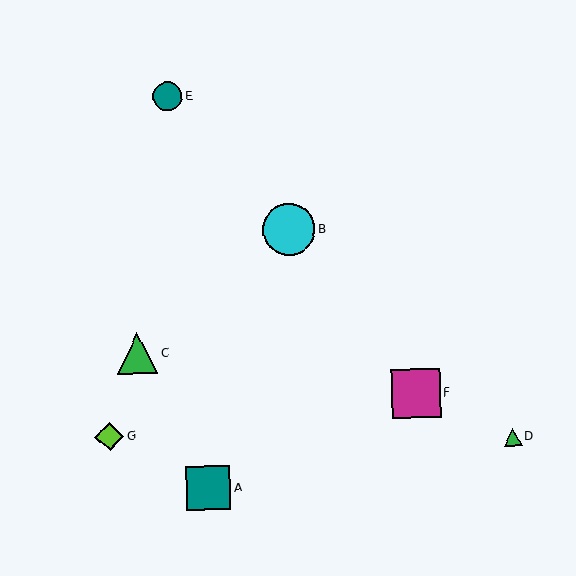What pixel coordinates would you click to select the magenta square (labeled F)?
Click at (416, 393) to select the magenta square F.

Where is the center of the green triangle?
The center of the green triangle is at (513, 437).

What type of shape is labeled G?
Shape G is a lime diamond.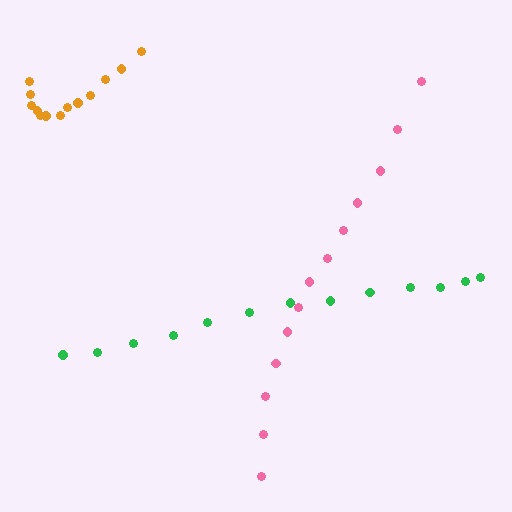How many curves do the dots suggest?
There are 3 distinct paths.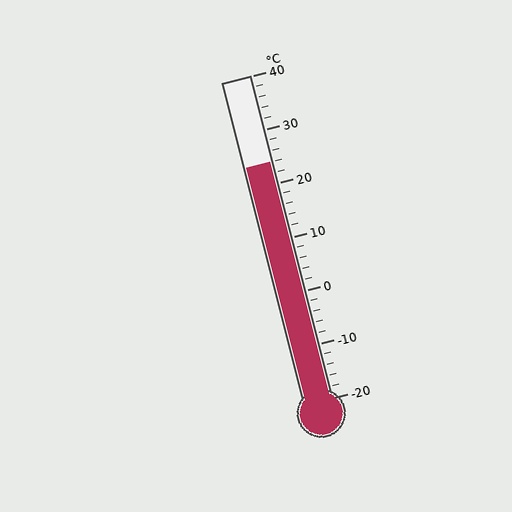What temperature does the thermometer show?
The thermometer shows approximately 24°C.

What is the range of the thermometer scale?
The thermometer scale ranges from -20°C to 40°C.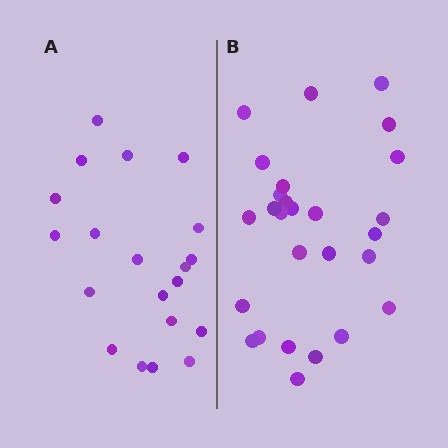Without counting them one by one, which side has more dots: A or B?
Region B (the right region) has more dots.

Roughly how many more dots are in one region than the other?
Region B has roughly 8 or so more dots than region A.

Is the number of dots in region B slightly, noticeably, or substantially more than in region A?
Region B has noticeably more, but not dramatically so. The ratio is roughly 1.4 to 1.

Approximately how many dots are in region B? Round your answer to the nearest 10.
About 30 dots. (The exact count is 27, which rounds to 30.)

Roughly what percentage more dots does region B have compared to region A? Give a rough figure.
About 35% more.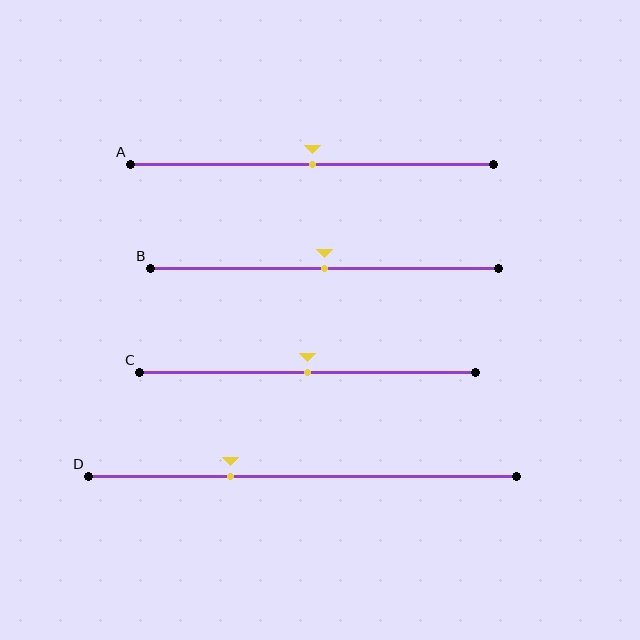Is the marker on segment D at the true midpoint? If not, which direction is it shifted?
No, the marker on segment D is shifted to the left by about 17% of the segment length.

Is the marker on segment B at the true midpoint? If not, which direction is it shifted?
Yes, the marker on segment B is at the true midpoint.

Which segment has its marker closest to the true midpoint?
Segment A has its marker closest to the true midpoint.